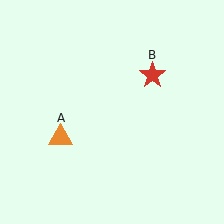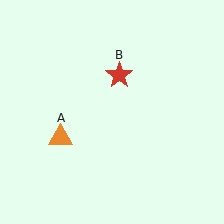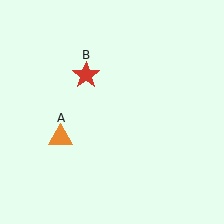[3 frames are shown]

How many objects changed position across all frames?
1 object changed position: red star (object B).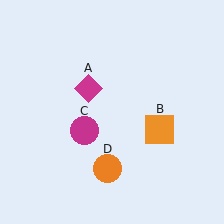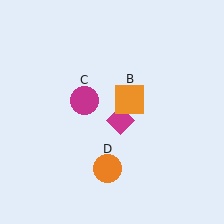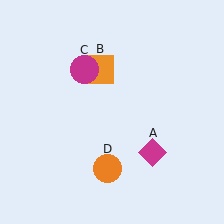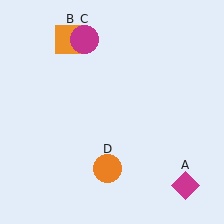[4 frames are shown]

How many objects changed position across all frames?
3 objects changed position: magenta diamond (object A), orange square (object B), magenta circle (object C).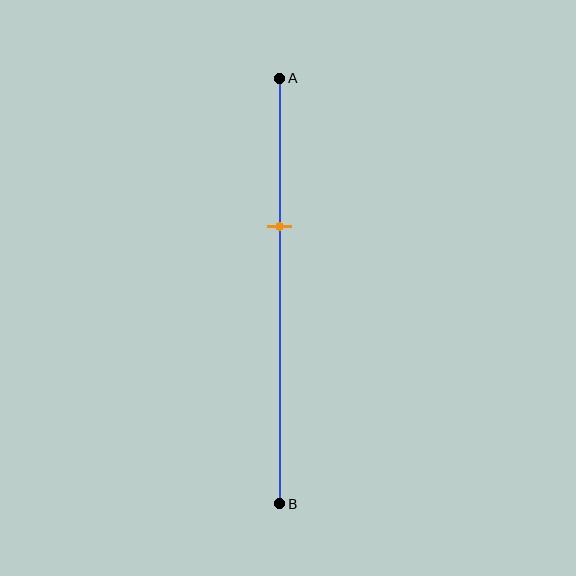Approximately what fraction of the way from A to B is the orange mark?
The orange mark is approximately 35% of the way from A to B.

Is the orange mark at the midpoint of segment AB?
No, the mark is at about 35% from A, not at the 50% midpoint.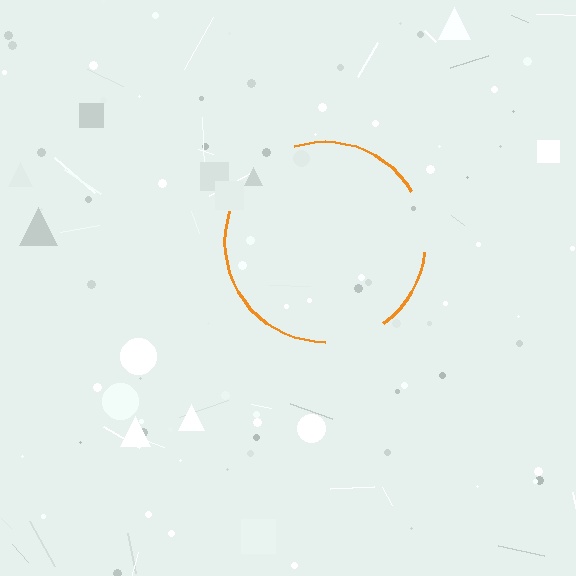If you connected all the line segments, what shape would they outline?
They would outline a circle.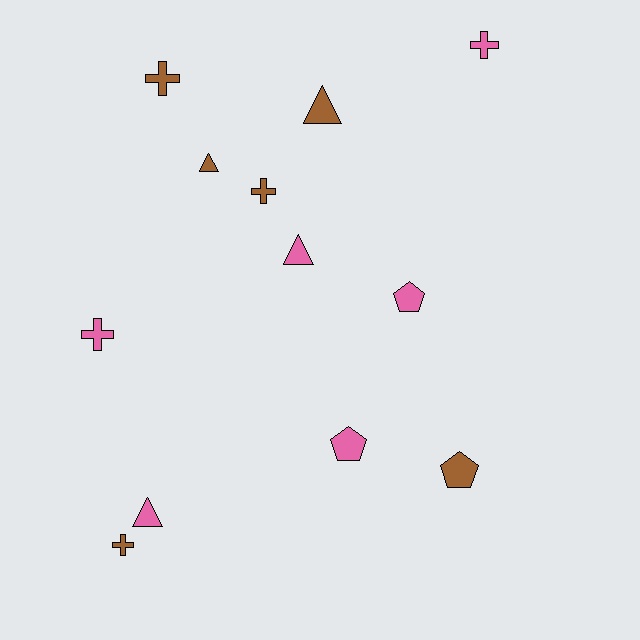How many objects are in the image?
There are 12 objects.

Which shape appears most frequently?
Cross, with 5 objects.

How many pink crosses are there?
There are 2 pink crosses.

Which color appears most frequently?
Brown, with 6 objects.